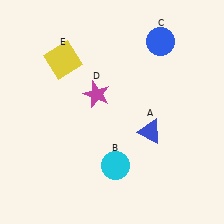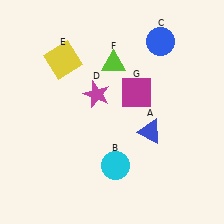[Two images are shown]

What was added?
A lime triangle (F), a magenta square (G) were added in Image 2.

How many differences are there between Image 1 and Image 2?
There are 2 differences between the two images.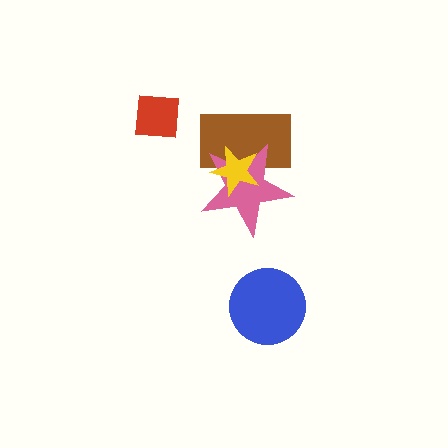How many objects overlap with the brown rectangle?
2 objects overlap with the brown rectangle.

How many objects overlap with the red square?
0 objects overlap with the red square.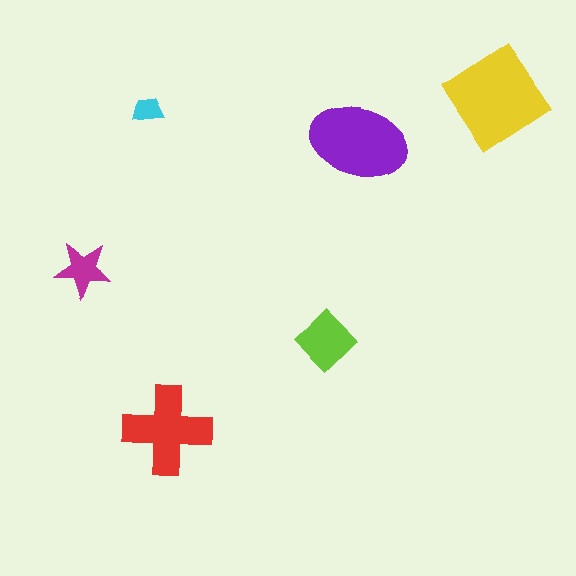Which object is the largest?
The yellow diamond.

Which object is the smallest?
The cyan trapezoid.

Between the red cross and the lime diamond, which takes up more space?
The red cross.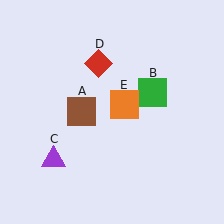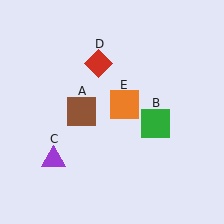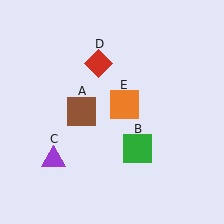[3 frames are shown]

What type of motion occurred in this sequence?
The green square (object B) rotated clockwise around the center of the scene.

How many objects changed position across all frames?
1 object changed position: green square (object B).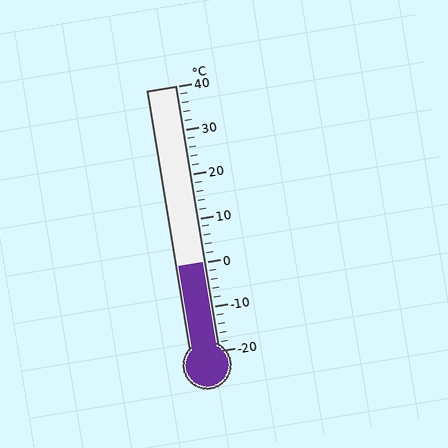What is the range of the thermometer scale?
The thermometer scale ranges from -20°C to 40°C.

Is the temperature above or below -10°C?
The temperature is above -10°C.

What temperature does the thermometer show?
The thermometer shows approximately 0°C.